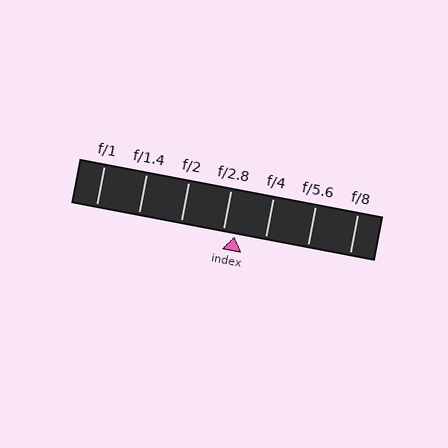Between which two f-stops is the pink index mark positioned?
The index mark is between f/2.8 and f/4.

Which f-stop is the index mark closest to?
The index mark is closest to f/2.8.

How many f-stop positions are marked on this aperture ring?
There are 7 f-stop positions marked.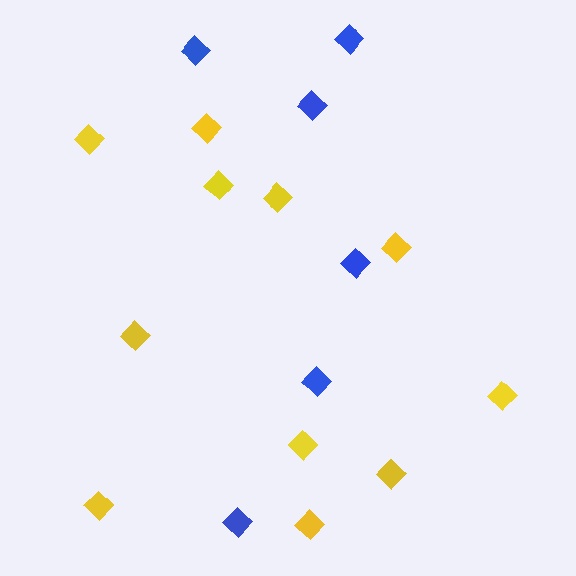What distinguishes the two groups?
There are 2 groups: one group of yellow diamonds (11) and one group of blue diamonds (6).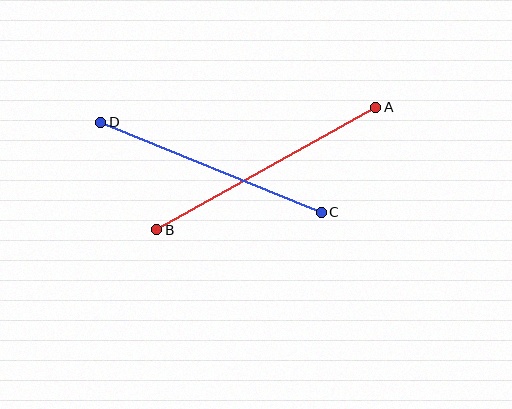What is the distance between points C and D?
The distance is approximately 238 pixels.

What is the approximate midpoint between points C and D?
The midpoint is at approximately (211, 167) pixels.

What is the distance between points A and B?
The distance is approximately 251 pixels.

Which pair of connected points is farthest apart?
Points A and B are farthest apart.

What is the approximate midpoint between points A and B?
The midpoint is at approximately (266, 168) pixels.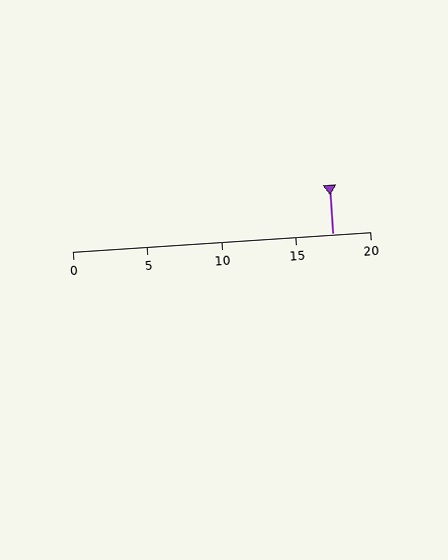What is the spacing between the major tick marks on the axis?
The major ticks are spaced 5 apart.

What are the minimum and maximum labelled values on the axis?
The axis runs from 0 to 20.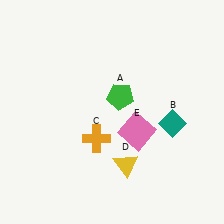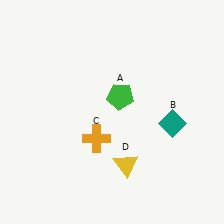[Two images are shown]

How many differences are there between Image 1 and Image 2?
There is 1 difference between the two images.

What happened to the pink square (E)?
The pink square (E) was removed in Image 2. It was in the bottom-right area of Image 1.